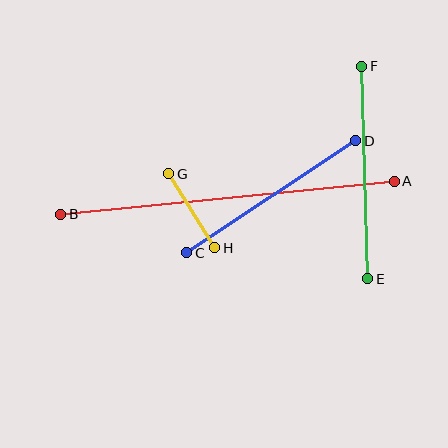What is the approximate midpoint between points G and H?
The midpoint is at approximately (192, 211) pixels.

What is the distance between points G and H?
The distance is approximately 87 pixels.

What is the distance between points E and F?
The distance is approximately 213 pixels.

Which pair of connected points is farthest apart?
Points A and B are farthest apart.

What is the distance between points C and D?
The distance is approximately 203 pixels.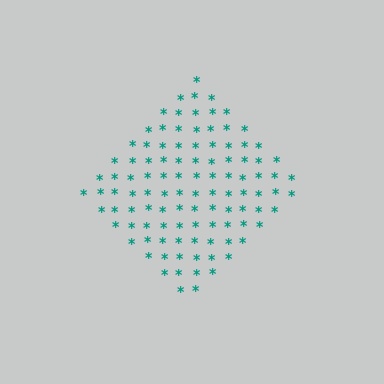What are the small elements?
The small elements are asterisks.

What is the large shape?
The large shape is a diamond.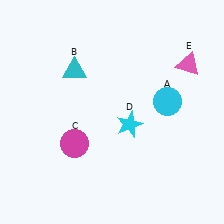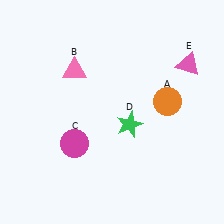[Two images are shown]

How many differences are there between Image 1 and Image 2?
There are 3 differences between the two images.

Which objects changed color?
A changed from cyan to orange. B changed from cyan to pink. D changed from cyan to green.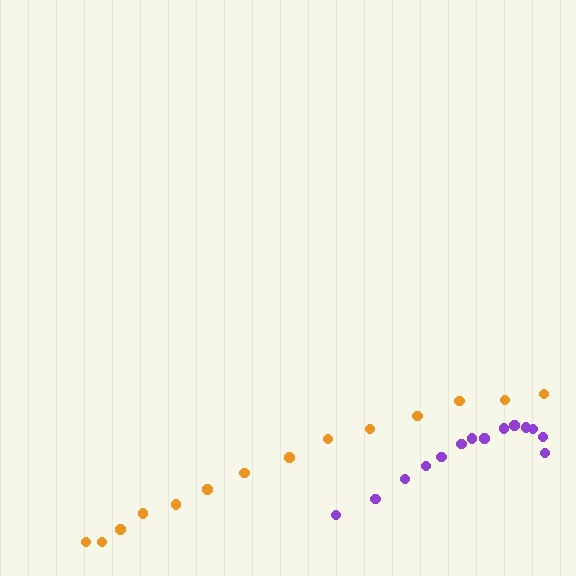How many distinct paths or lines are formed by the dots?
There are 2 distinct paths.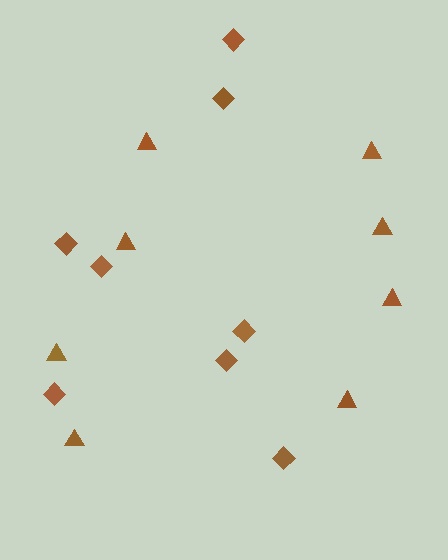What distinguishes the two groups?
There are 2 groups: one group of triangles (8) and one group of diamonds (8).